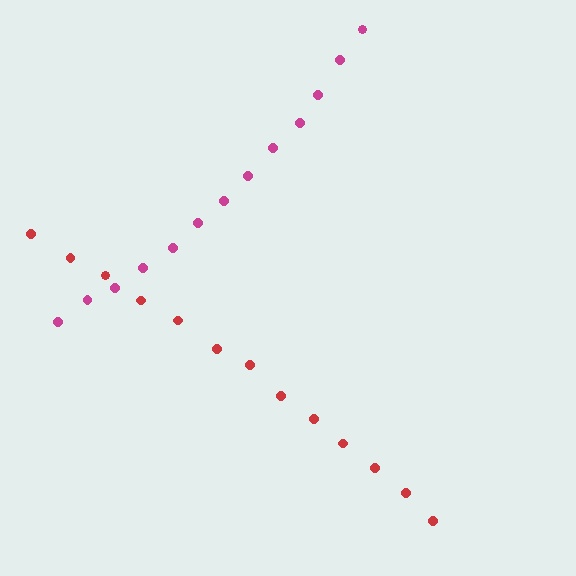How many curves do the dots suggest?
There are 2 distinct paths.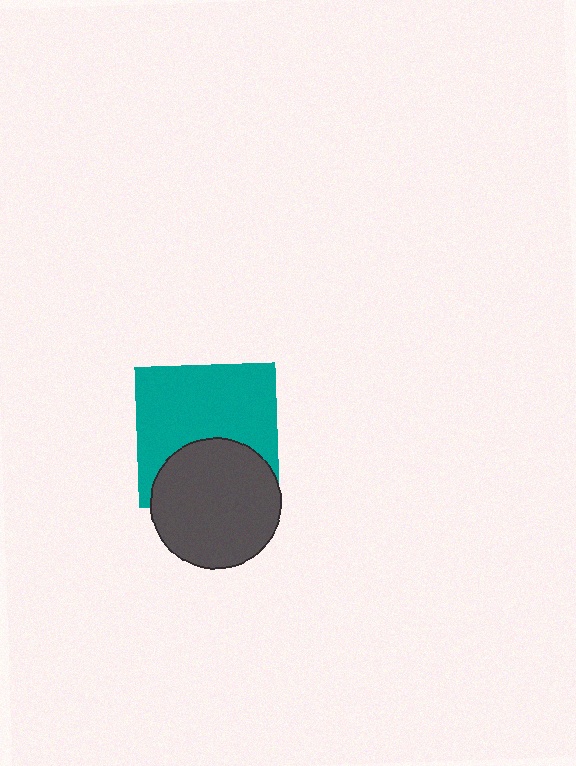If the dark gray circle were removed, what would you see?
You would see the complete teal square.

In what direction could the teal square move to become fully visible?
The teal square could move up. That would shift it out from behind the dark gray circle entirely.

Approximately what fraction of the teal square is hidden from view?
Roughly 36% of the teal square is hidden behind the dark gray circle.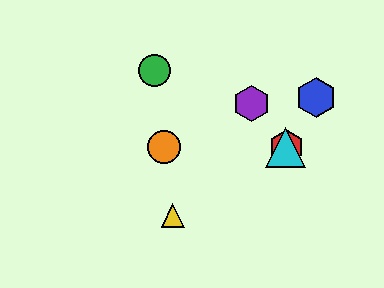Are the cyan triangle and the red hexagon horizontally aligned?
Yes, both are at y≈147.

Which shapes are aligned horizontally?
The red hexagon, the orange circle, the cyan triangle are aligned horizontally.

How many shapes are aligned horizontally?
3 shapes (the red hexagon, the orange circle, the cyan triangle) are aligned horizontally.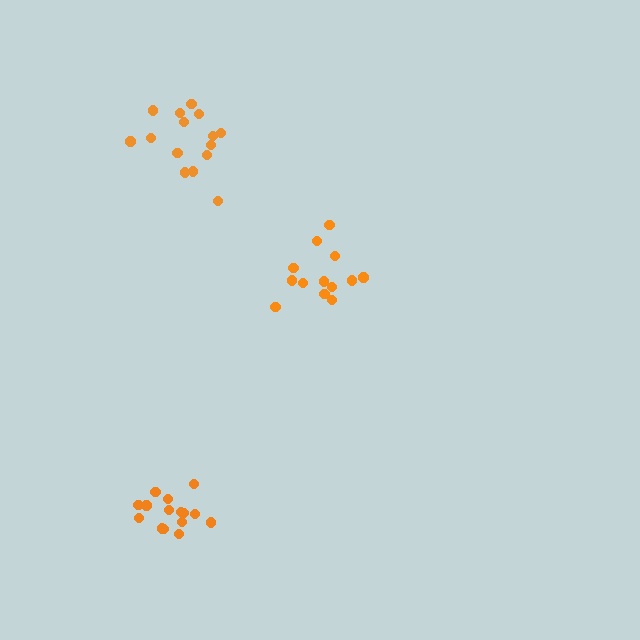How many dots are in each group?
Group 1: 15 dots, Group 2: 14 dots, Group 3: 16 dots (45 total).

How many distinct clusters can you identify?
There are 3 distinct clusters.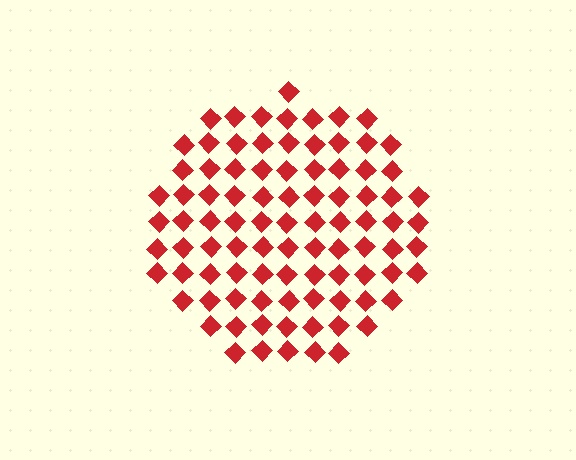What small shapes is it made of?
It is made of small diamonds.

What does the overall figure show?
The overall figure shows a circle.